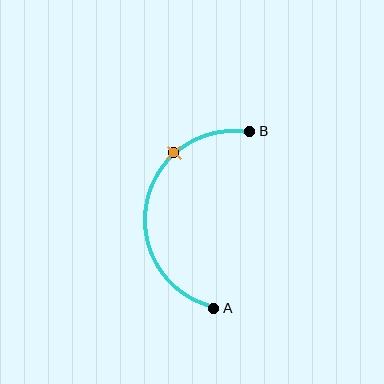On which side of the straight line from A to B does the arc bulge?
The arc bulges to the left of the straight line connecting A and B.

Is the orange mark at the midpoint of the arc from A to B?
No. The orange mark lies on the arc but is closer to endpoint B. The arc midpoint would be at the point on the curve equidistant along the arc from both A and B.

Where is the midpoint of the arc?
The arc midpoint is the point on the curve farthest from the straight line joining A and B. It sits to the left of that line.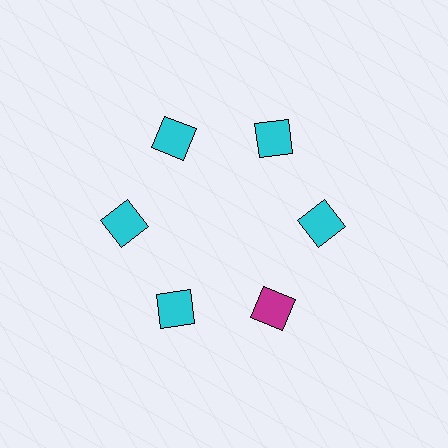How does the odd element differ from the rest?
It has a different color: magenta instead of cyan.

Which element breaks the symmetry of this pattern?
The magenta square at roughly the 5 o'clock position breaks the symmetry. All other shapes are cyan squares.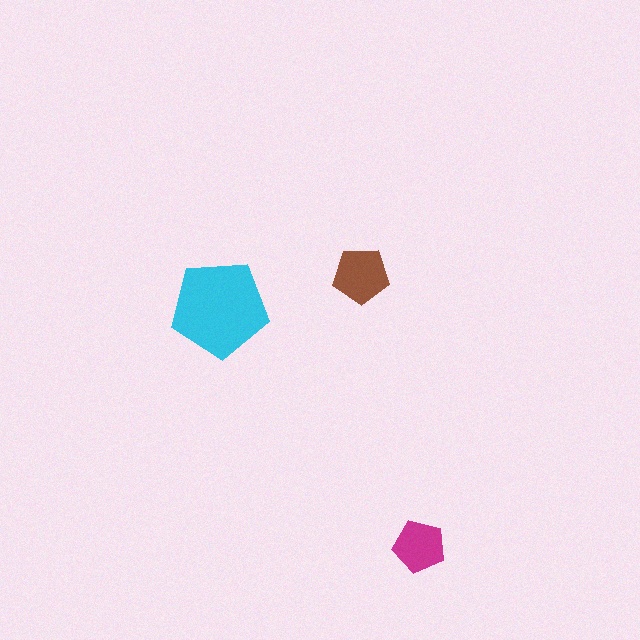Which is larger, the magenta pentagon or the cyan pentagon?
The cyan one.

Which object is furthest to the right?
The magenta pentagon is rightmost.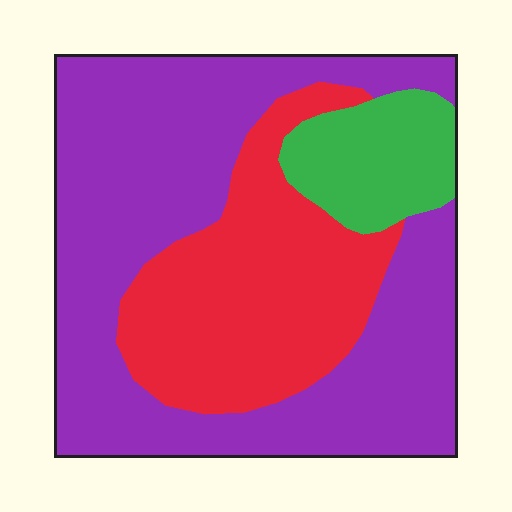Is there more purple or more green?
Purple.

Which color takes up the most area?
Purple, at roughly 60%.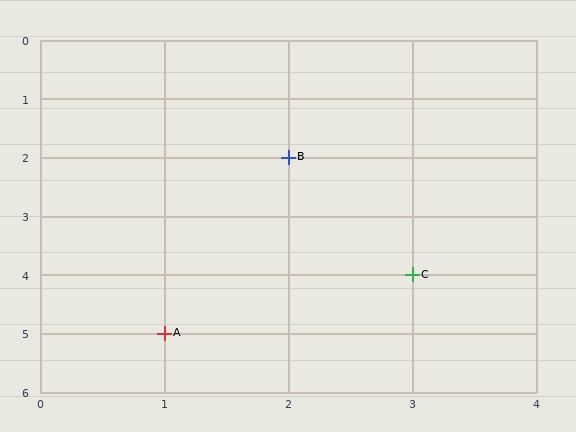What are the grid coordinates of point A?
Point A is at grid coordinates (1, 5).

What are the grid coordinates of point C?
Point C is at grid coordinates (3, 4).